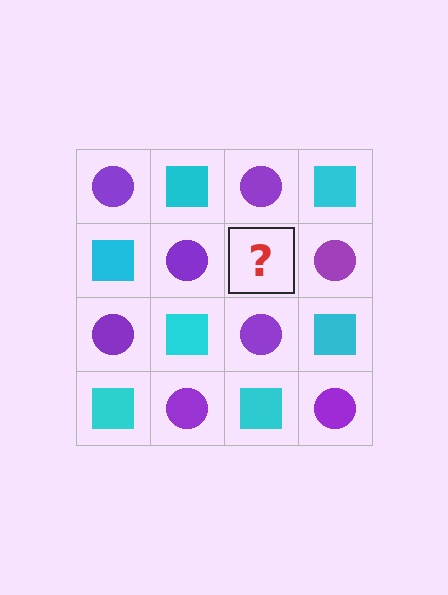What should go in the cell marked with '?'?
The missing cell should contain a cyan square.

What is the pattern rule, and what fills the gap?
The rule is that it alternates purple circle and cyan square in a checkerboard pattern. The gap should be filled with a cyan square.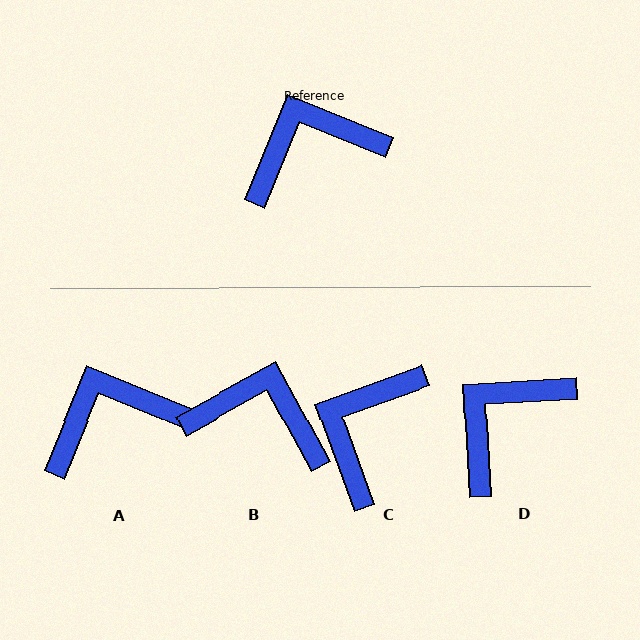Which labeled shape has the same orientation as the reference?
A.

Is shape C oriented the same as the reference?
No, it is off by about 42 degrees.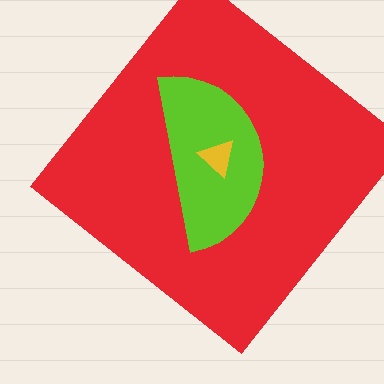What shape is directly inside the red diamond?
The lime semicircle.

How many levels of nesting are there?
3.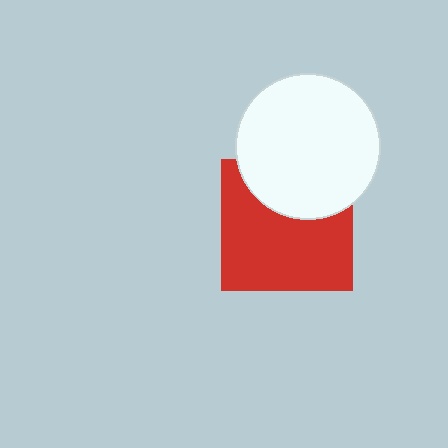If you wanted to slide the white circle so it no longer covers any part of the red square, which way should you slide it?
Slide it up — that is the most direct way to separate the two shapes.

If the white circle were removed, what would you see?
You would see the complete red square.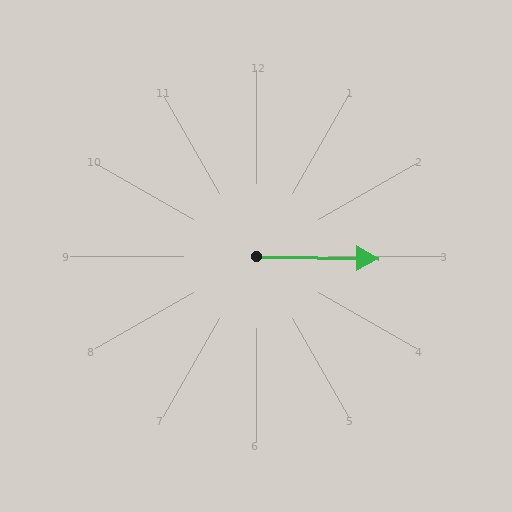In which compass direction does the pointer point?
East.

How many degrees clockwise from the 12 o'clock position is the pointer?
Approximately 91 degrees.